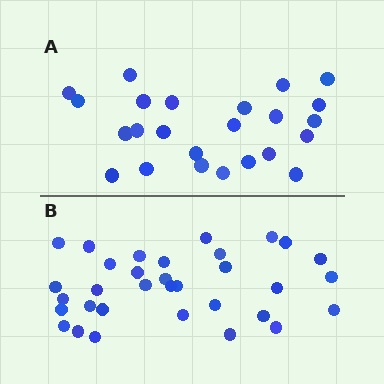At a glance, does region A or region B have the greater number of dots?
Region B (the bottom region) has more dots.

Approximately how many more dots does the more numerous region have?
Region B has roughly 8 or so more dots than region A.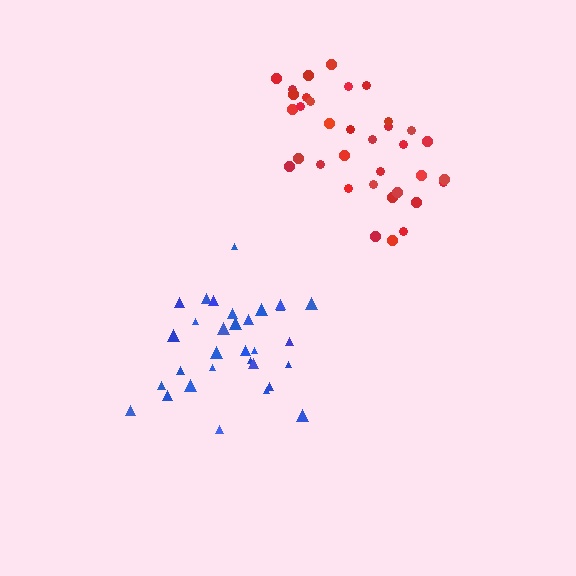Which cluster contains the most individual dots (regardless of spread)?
Red (35).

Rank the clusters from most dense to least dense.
red, blue.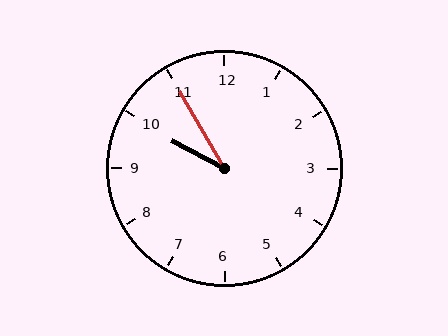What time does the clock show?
9:55.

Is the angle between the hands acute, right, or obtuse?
It is acute.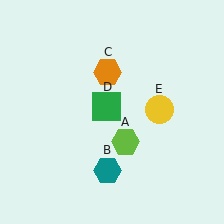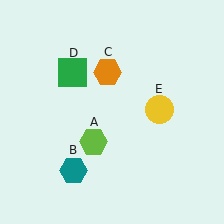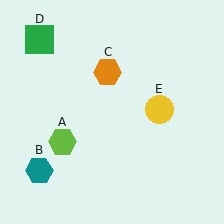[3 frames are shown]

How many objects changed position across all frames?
3 objects changed position: lime hexagon (object A), teal hexagon (object B), green square (object D).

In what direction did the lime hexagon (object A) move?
The lime hexagon (object A) moved left.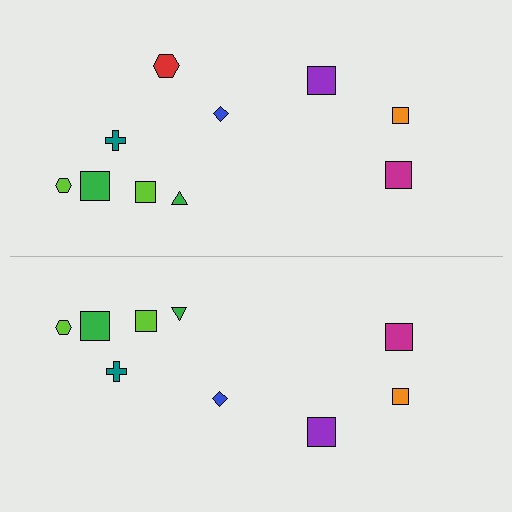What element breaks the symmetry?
A red hexagon is missing from the bottom side.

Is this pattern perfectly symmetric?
No, the pattern is not perfectly symmetric. A red hexagon is missing from the bottom side.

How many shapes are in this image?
There are 19 shapes in this image.